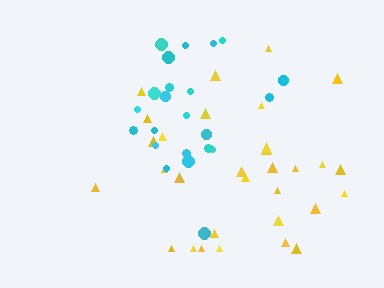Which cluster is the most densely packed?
Cyan.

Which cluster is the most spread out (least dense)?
Yellow.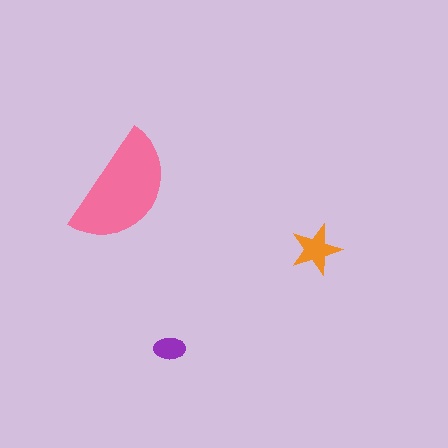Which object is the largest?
The pink semicircle.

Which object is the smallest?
The purple ellipse.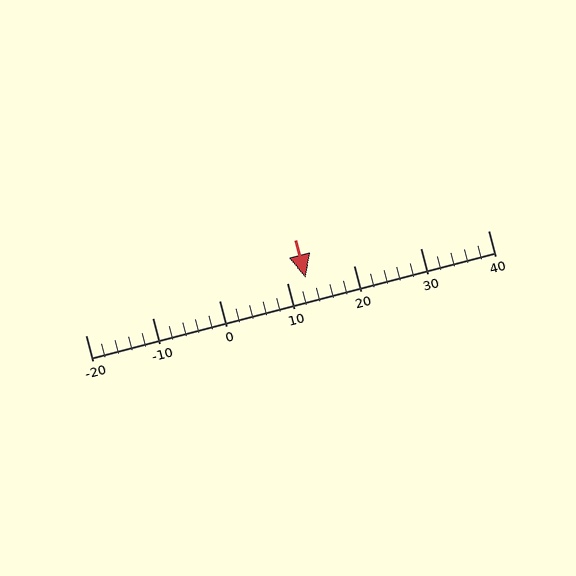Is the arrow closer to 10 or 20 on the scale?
The arrow is closer to 10.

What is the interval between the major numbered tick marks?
The major tick marks are spaced 10 units apart.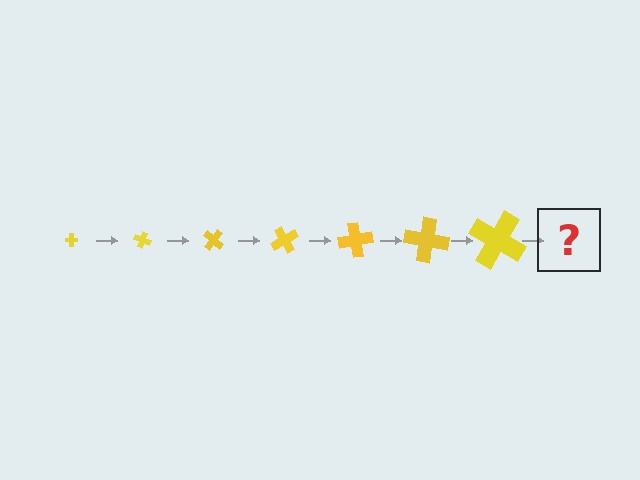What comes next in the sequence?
The next element should be a cross, larger than the previous one and rotated 140 degrees from the start.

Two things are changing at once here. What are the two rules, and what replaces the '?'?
The two rules are that the cross grows larger each step and it rotates 20 degrees each step. The '?' should be a cross, larger than the previous one and rotated 140 degrees from the start.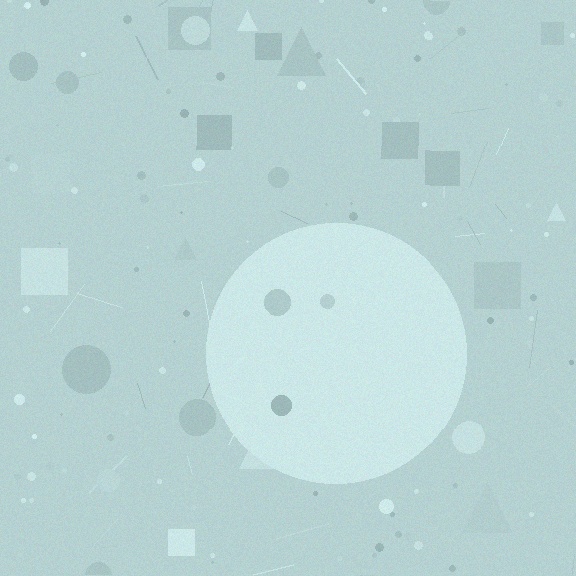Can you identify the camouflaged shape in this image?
The camouflaged shape is a circle.